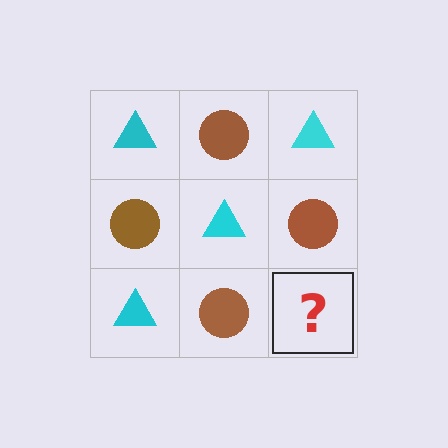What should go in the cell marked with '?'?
The missing cell should contain a cyan triangle.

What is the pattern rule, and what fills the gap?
The rule is that it alternates cyan triangle and brown circle in a checkerboard pattern. The gap should be filled with a cyan triangle.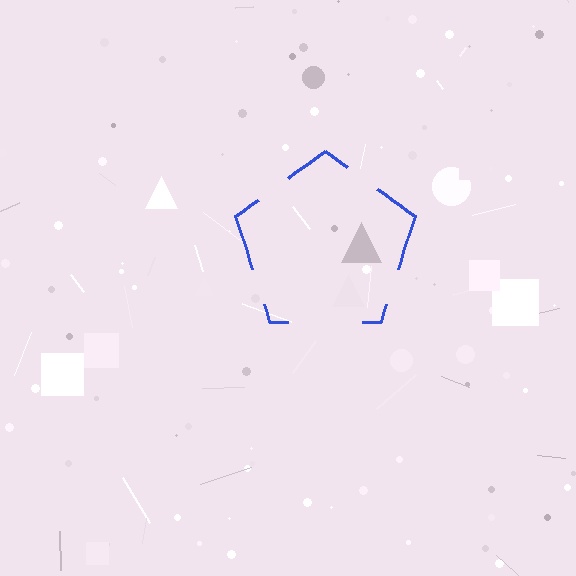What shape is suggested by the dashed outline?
The dashed outline suggests a pentagon.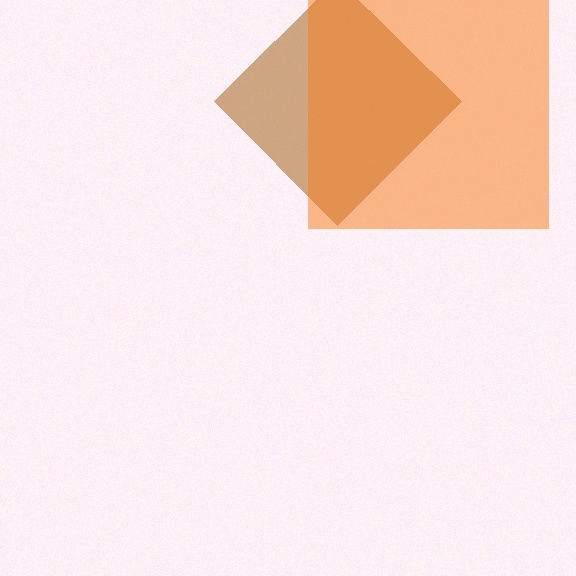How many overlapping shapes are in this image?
There are 2 overlapping shapes in the image.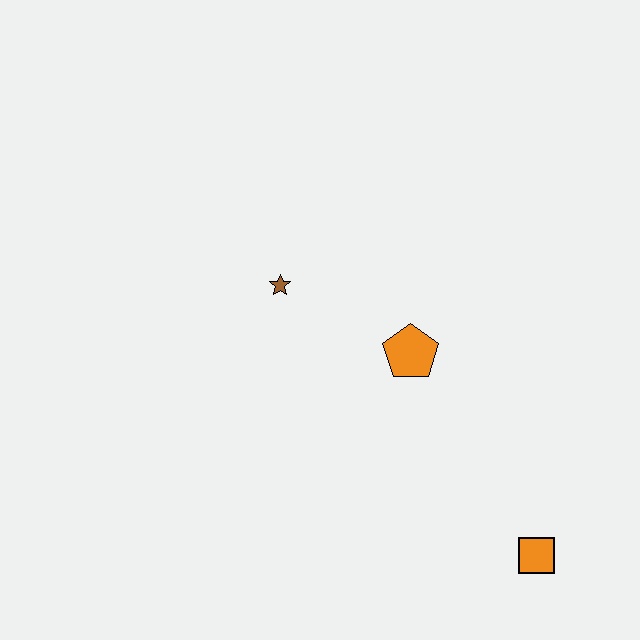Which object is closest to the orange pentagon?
The brown star is closest to the orange pentagon.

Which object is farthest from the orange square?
The brown star is farthest from the orange square.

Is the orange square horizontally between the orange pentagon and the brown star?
No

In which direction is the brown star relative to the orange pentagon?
The brown star is to the left of the orange pentagon.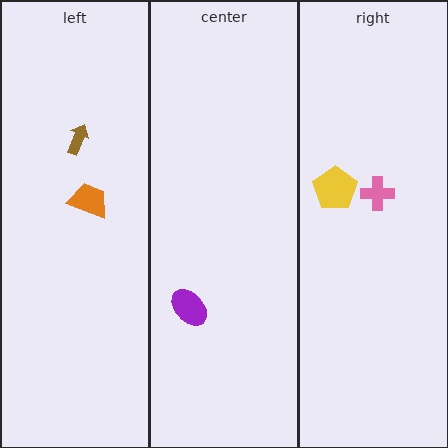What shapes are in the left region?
The brown arrow, the orange trapezoid.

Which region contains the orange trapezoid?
The left region.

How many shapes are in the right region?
2.